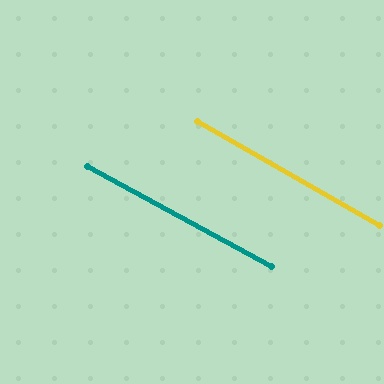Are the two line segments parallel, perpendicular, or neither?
Parallel — their directions differ by only 1.3°.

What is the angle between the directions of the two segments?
Approximately 1 degree.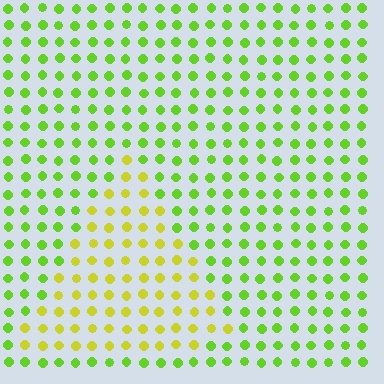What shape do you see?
I see a triangle.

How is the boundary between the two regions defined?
The boundary is defined purely by a slight shift in hue (about 36 degrees). Spacing, size, and orientation are identical on both sides.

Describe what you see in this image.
The image is filled with small lime elements in a uniform arrangement. A triangle-shaped region is visible where the elements are tinted to a slightly different hue, forming a subtle color boundary.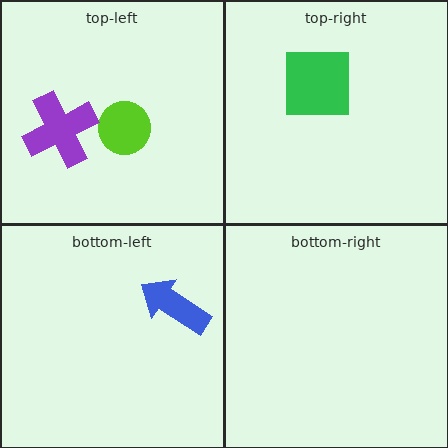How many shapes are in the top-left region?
2.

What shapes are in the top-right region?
The green square.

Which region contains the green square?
The top-right region.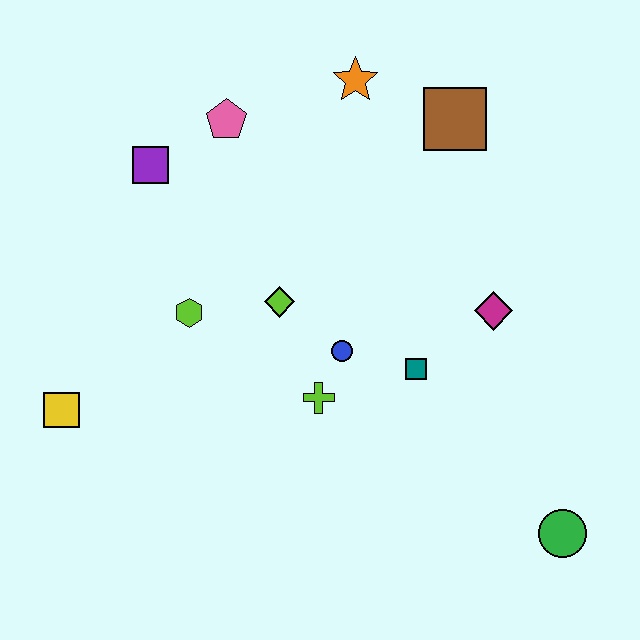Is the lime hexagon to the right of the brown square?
No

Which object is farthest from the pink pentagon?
The green circle is farthest from the pink pentagon.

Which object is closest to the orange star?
The brown square is closest to the orange star.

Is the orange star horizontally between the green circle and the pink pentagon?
Yes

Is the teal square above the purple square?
No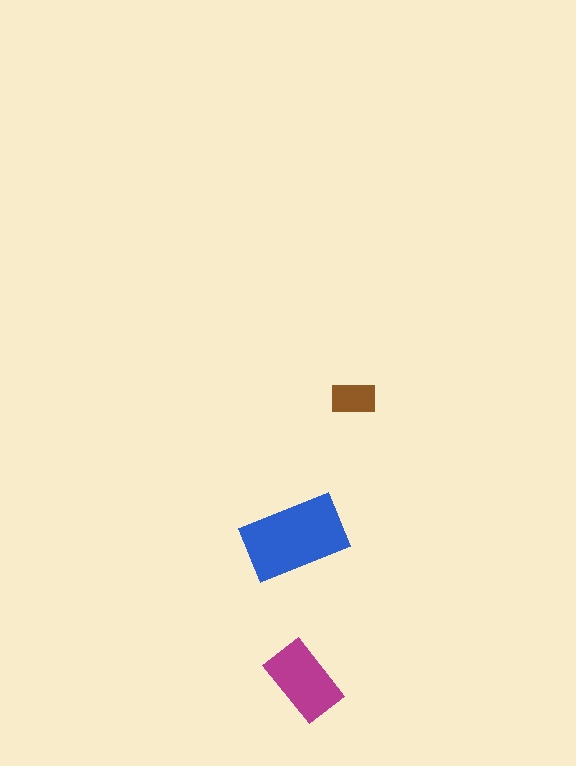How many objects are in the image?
There are 3 objects in the image.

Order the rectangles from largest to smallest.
the blue one, the magenta one, the brown one.